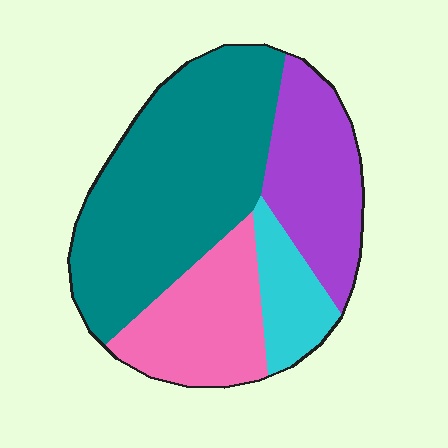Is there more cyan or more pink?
Pink.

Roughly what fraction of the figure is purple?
Purple takes up about one fifth (1/5) of the figure.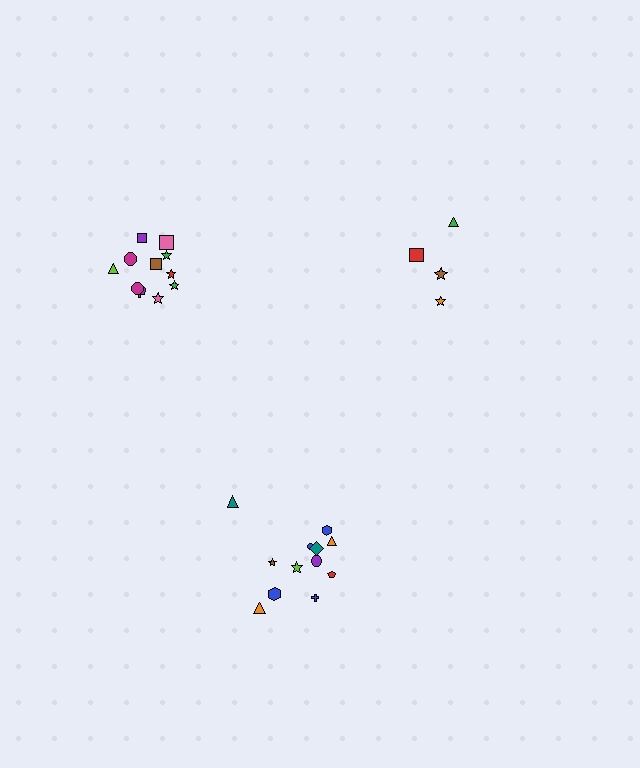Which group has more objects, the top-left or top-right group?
The top-left group.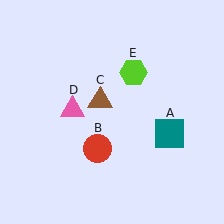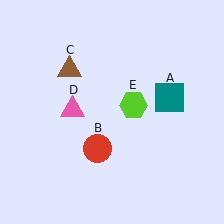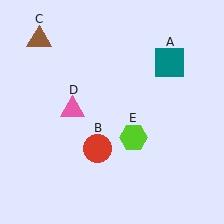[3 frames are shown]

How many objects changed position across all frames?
3 objects changed position: teal square (object A), brown triangle (object C), lime hexagon (object E).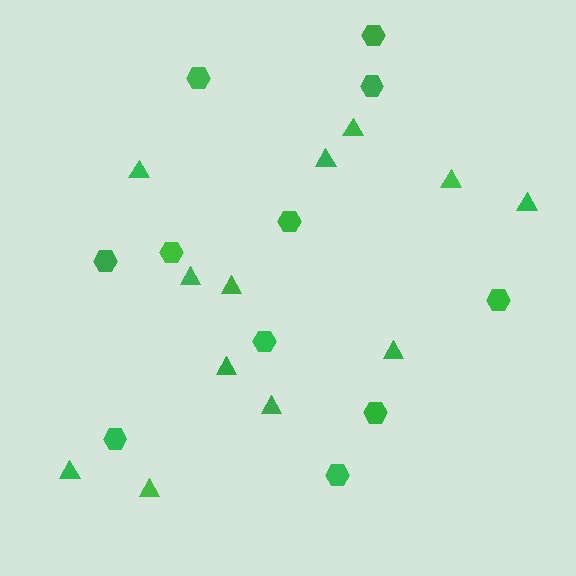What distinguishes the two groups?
There are 2 groups: one group of triangles (12) and one group of hexagons (11).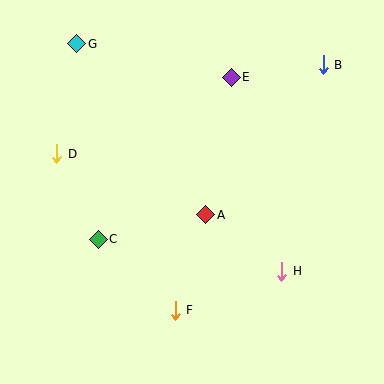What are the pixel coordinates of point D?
Point D is at (57, 154).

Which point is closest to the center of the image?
Point A at (206, 215) is closest to the center.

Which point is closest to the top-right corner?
Point B is closest to the top-right corner.